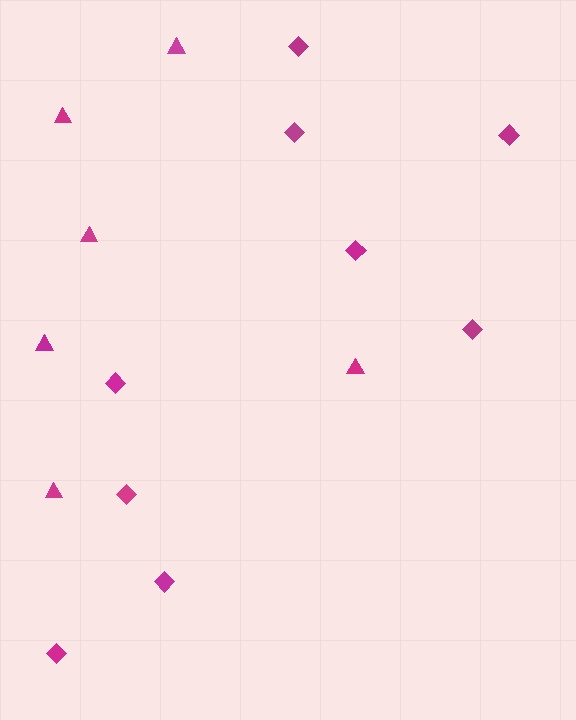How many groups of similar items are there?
There are 2 groups: one group of triangles (6) and one group of diamonds (9).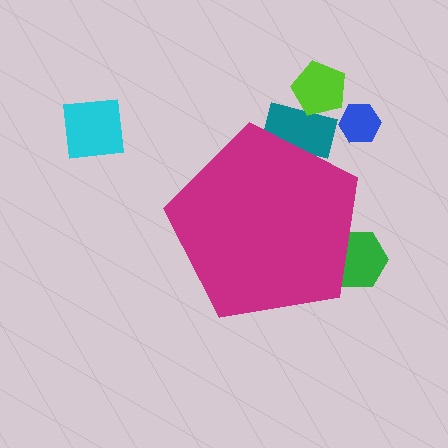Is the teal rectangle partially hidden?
Yes, the teal rectangle is partially hidden behind the magenta pentagon.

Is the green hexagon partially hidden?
Yes, the green hexagon is partially hidden behind the magenta pentagon.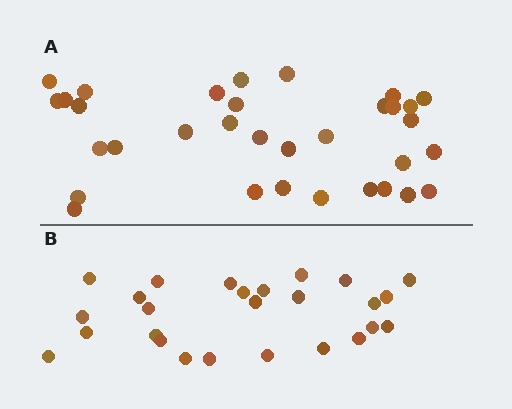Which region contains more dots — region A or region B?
Region A (the top region) has more dots.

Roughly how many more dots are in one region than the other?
Region A has roughly 8 or so more dots than region B.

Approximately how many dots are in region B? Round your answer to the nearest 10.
About 30 dots. (The exact count is 26, which rounds to 30.)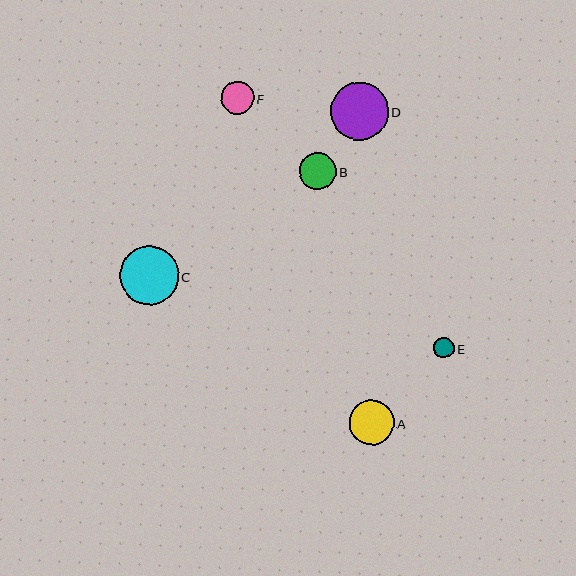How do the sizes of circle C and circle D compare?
Circle C and circle D are approximately the same size.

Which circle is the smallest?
Circle E is the smallest with a size of approximately 20 pixels.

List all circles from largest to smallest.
From largest to smallest: C, D, A, B, F, E.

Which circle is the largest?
Circle C is the largest with a size of approximately 59 pixels.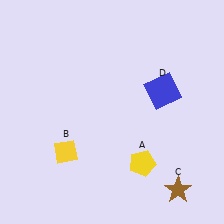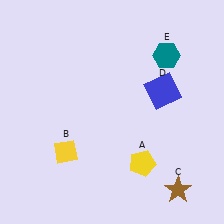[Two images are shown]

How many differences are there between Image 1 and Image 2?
There is 1 difference between the two images.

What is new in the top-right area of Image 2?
A teal hexagon (E) was added in the top-right area of Image 2.